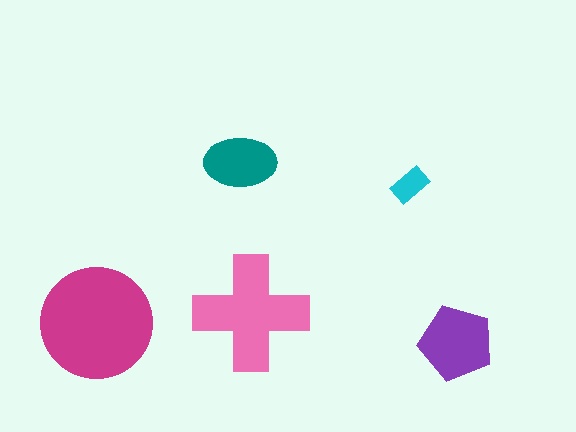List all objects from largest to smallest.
The magenta circle, the pink cross, the purple pentagon, the teal ellipse, the cyan rectangle.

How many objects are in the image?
There are 5 objects in the image.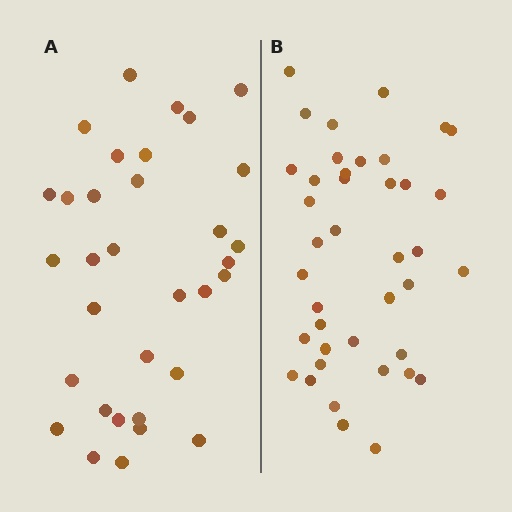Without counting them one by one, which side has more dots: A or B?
Region B (the right region) has more dots.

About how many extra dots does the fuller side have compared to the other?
Region B has roughly 8 or so more dots than region A.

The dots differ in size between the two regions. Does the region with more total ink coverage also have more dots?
No. Region A has more total ink coverage because its dots are larger, but region B actually contains more individual dots. Total area can be misleading — the number of items is what matters here.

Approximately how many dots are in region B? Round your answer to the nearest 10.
About 40 dots.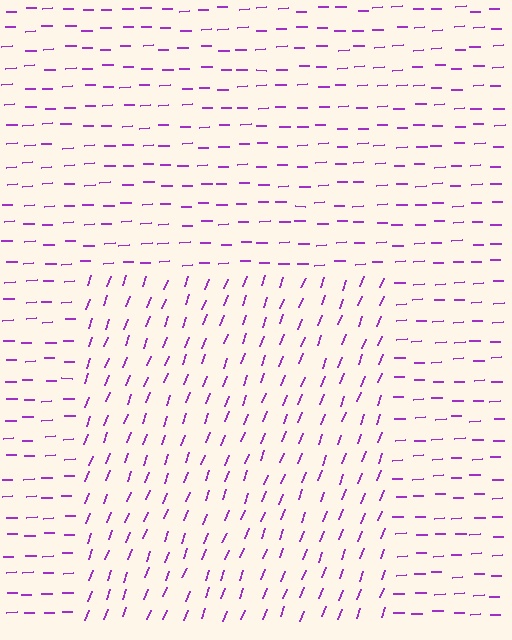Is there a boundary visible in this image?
Yes, there is a texture boundary formed by a change in line orientation.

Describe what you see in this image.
The image is filled with small purple line segments. A rectangle region in the image has lines oriented differently from the surrounding lines, creating a visible texture boundary.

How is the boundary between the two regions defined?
The boundary is defined purely by a change in line orientation (approximately 67 degrees difference). All lines are the same color and thickness.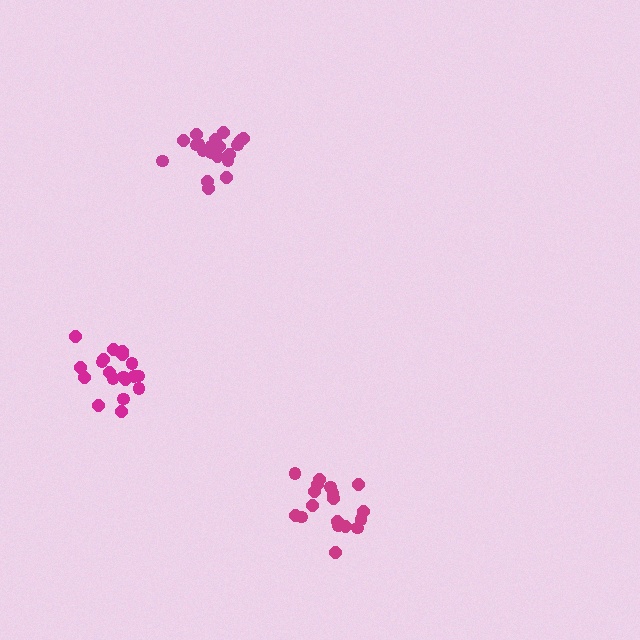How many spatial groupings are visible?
There are 3 spatial groupings.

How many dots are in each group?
Group 1: 18 dots, Group 2: 20 dots, Group 3: 19 dots (57 total).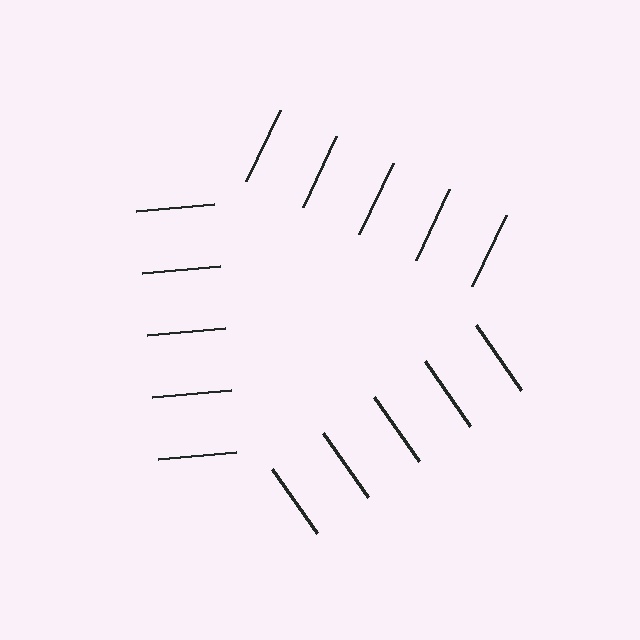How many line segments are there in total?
15 — 5 along each of the 3 edges.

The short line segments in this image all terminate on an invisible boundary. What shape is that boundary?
An illusory triangle — the line segments terminate on its edges but no continuous stroke is drawn.